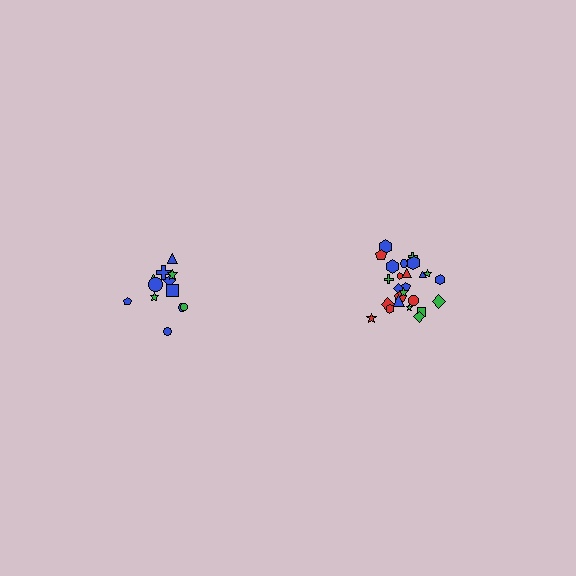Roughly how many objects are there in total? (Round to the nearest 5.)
Roughly 35 objects in total.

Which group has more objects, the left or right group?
The right group.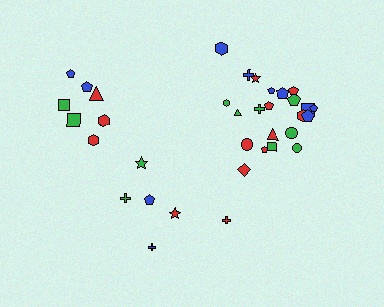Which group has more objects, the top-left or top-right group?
The top-right group.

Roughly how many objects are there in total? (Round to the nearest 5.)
Roughly 35 objects in total.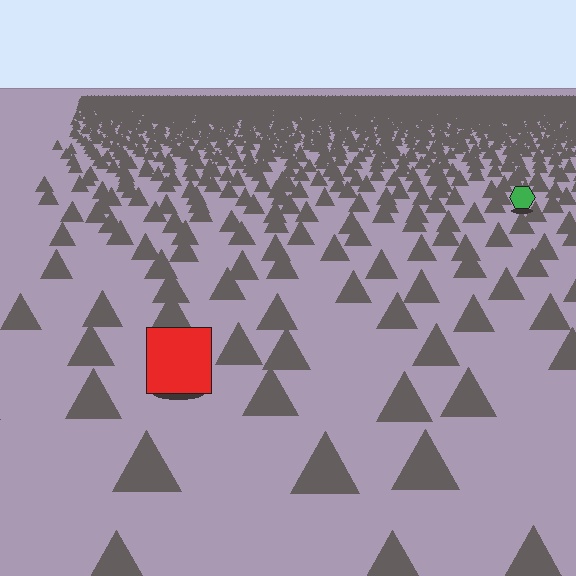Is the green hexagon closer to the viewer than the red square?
No. The red square is closer — you can tell from the texture gradient: the ground texture is coarser near it.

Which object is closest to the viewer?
The red square is closest. The texture marks near it are larger and more spread out.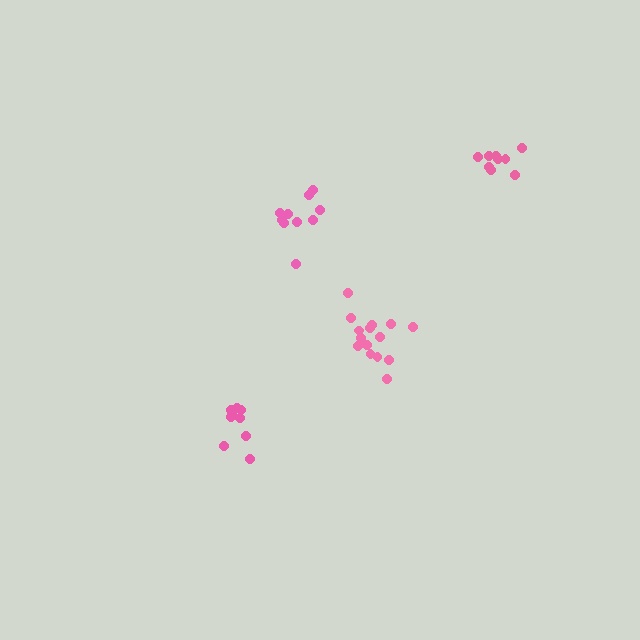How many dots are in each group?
Group 1: 9 dots, Group 2: 15 dots, Group 3: 10 dots, Group 4: 9 dots (43 total).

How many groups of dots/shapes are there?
There are 4 groups.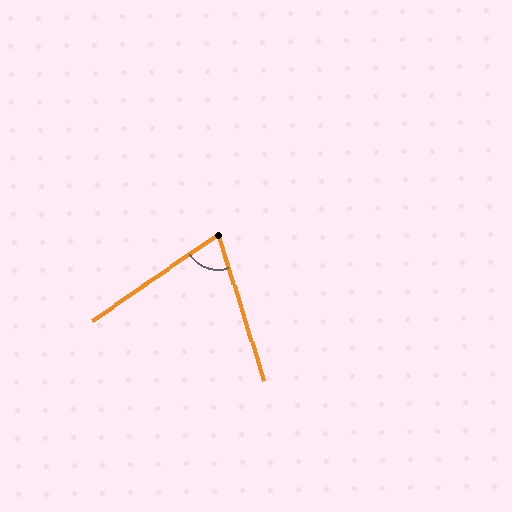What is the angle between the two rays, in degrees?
Approximately 73 degrees.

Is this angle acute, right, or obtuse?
It is acute.